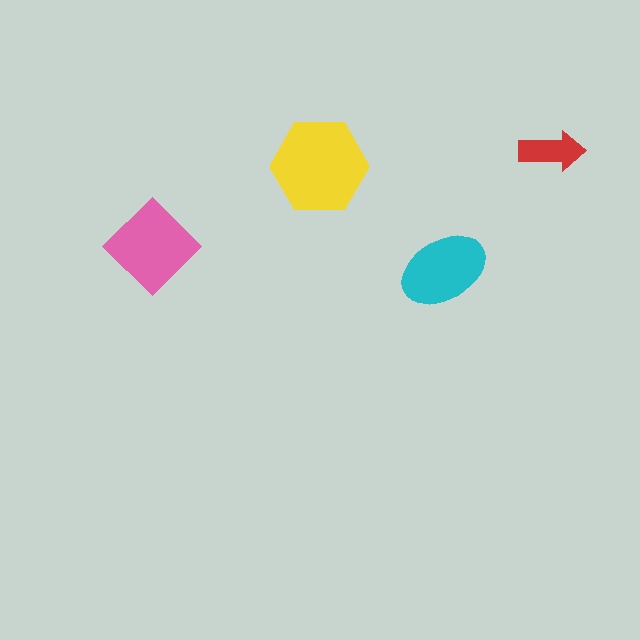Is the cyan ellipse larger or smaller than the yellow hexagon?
Smaller.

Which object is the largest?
The yellow hexagon.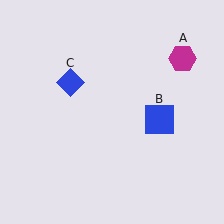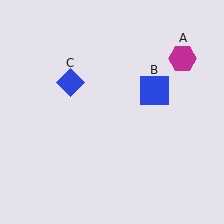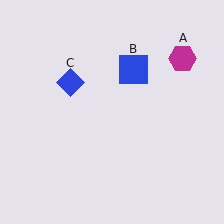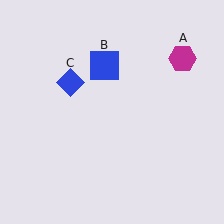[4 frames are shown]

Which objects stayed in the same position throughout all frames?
Magenta hexagon (object A) and blue diamond (object C) remained stationary.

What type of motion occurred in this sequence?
The blue square (object B) rotated counterclockwise around the center of the scene.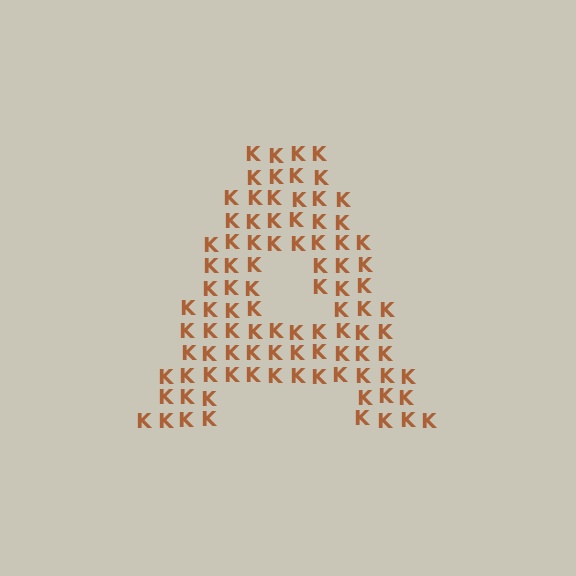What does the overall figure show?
The overall figure shows the letter A.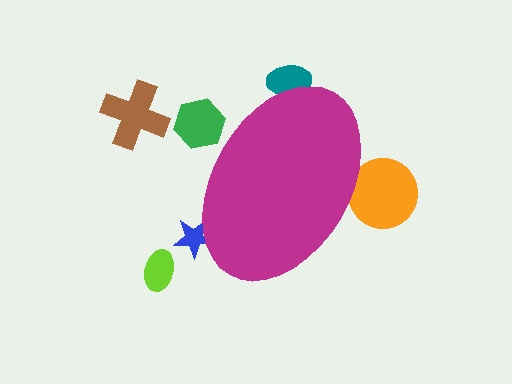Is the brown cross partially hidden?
No, the brown cross is fully visible.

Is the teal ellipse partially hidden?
Yes, the teal ellipse is partially hidden behind the magenta ellipse.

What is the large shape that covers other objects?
A magenta ellipse.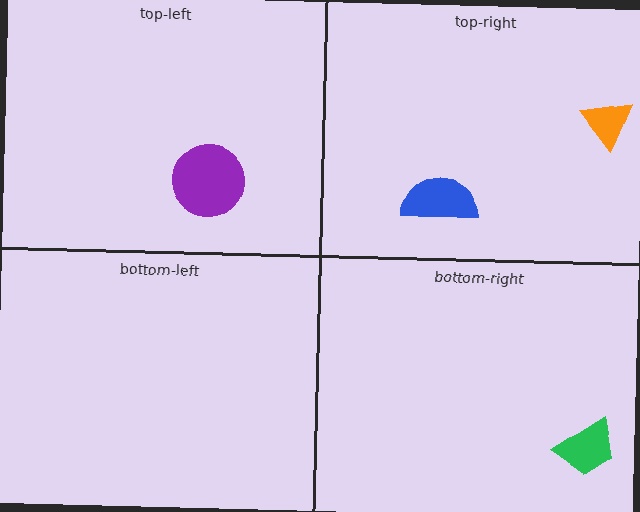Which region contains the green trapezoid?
The bottom-right region.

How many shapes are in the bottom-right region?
1.